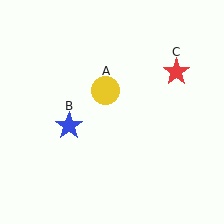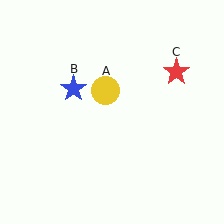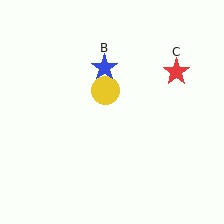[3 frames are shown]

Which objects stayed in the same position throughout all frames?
Yellow circle (object A) and red star (object C) remained stationary.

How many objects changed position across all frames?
1 object changed position: blue star (object B).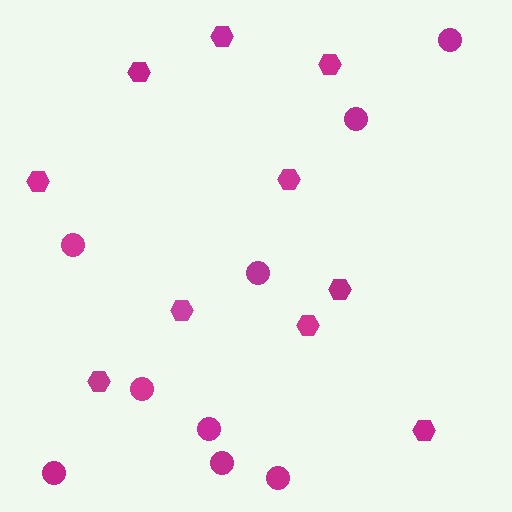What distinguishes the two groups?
There are 2 groups: one group of hexagons (10) and one group of circles (9).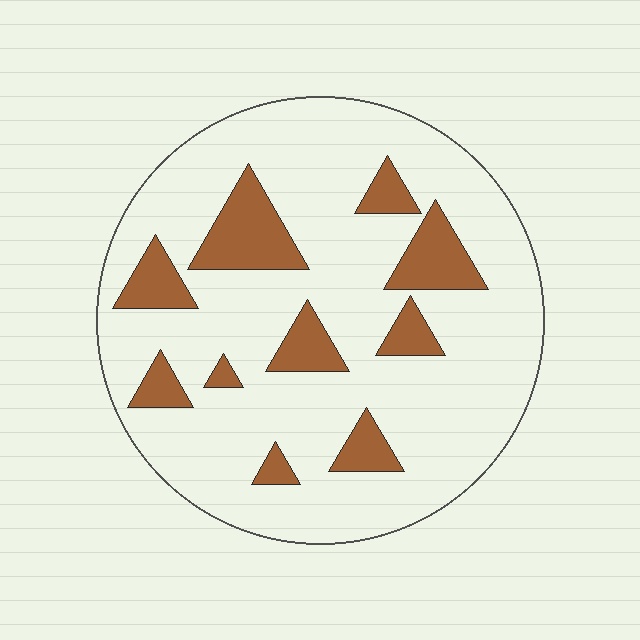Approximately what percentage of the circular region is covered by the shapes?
Approximately 20%.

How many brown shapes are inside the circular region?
10.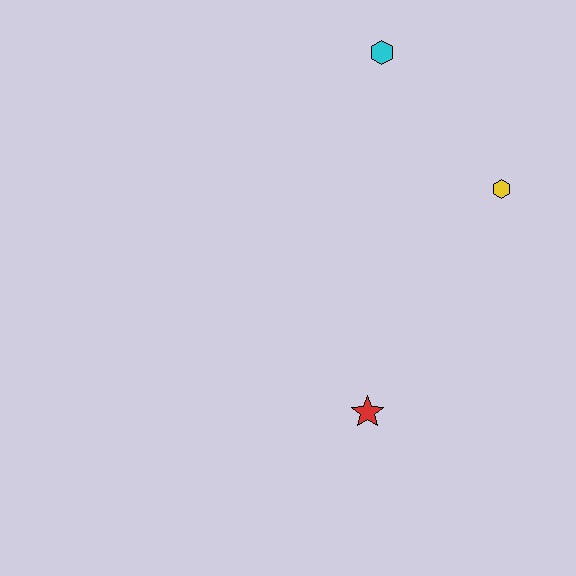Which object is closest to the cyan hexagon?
The yellow hexagon is closest to the cyan hexagon.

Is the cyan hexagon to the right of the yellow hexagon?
No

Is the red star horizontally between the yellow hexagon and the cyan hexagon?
No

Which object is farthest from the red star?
The cyan hexagon is farthest from the red star.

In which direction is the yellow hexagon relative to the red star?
The yellow hexagon is above the red star.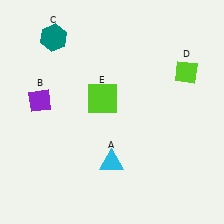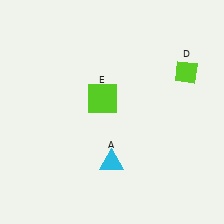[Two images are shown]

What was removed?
The teal hexagon (C), the purple diamond (B) were removed in Image 2.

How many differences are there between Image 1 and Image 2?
There are 2 differences between the two images.